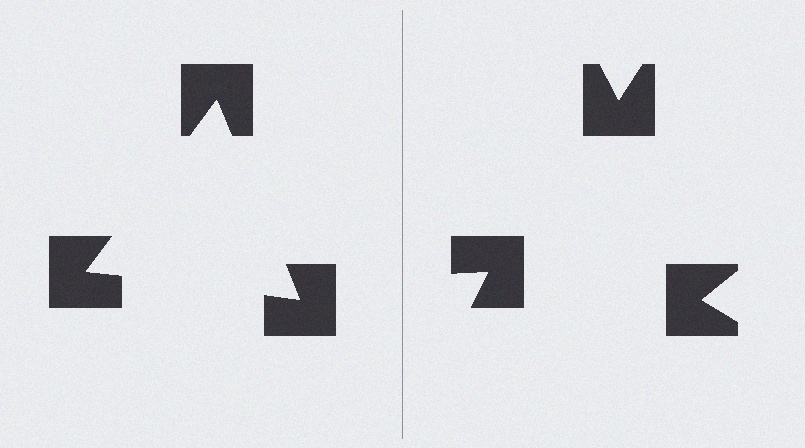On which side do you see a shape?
An illusory triangle appears on the left side. On the right side the wedge cuts are rotated, so no coherent shape forms.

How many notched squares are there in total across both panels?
6 — 3 on each side.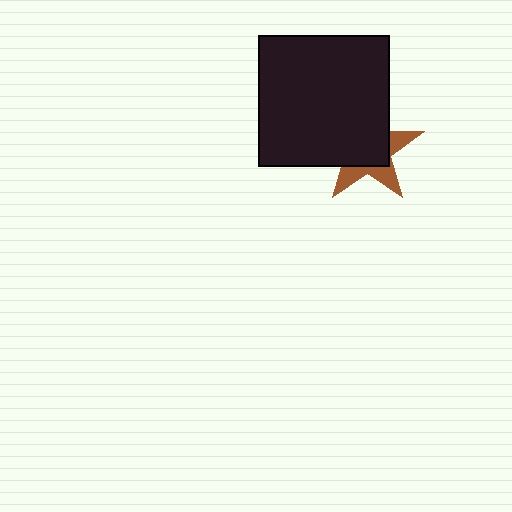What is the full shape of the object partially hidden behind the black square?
The partially hidden object is a brown star.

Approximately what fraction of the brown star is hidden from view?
Roughly 64% of the brown star is hidden behind the black square.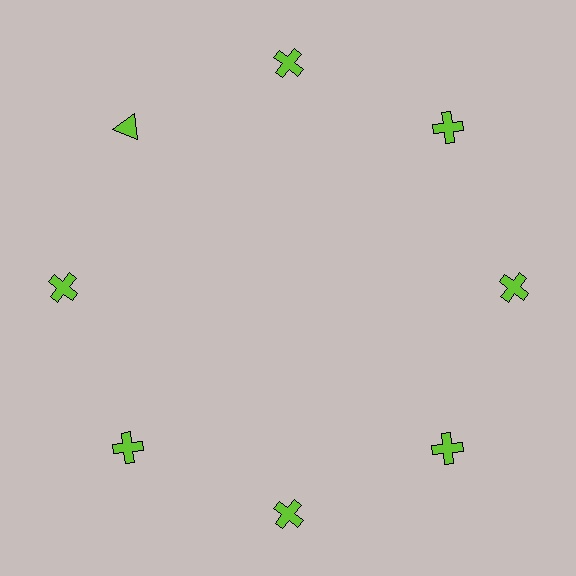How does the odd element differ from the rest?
It has a different shape: triangle instead of cross.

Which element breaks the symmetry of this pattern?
The lime triangle at roughly the 10 o'clock position breaks the symmetry. All other shapes are lime crosses.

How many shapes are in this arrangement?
There are 8 shapes arranged in a ring pattern.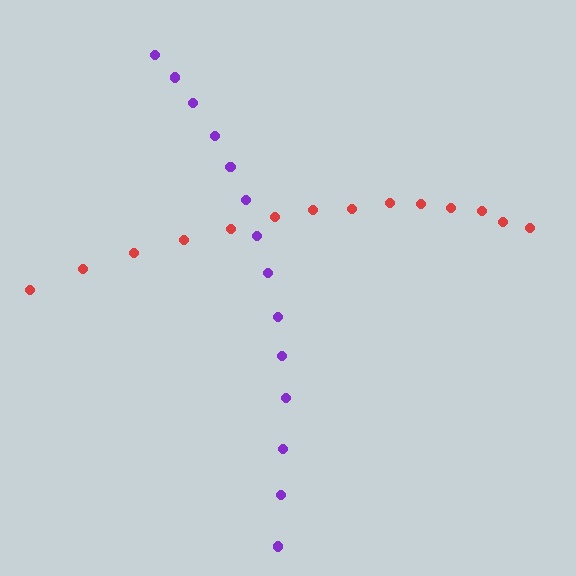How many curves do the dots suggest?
There are 2 distinct paths.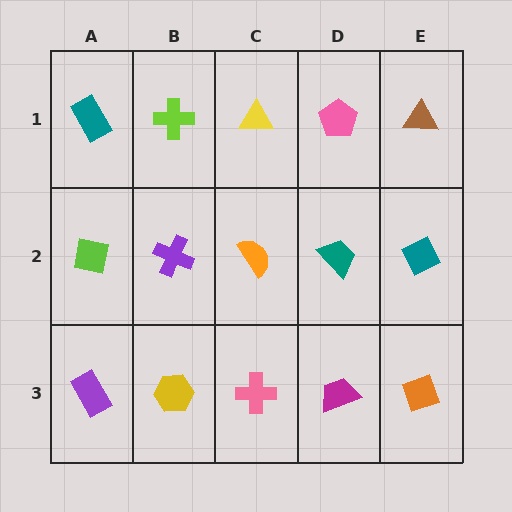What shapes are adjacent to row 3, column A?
A lime square (row 2, column A), a yellow hexagon (row 3, column B).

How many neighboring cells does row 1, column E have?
2.